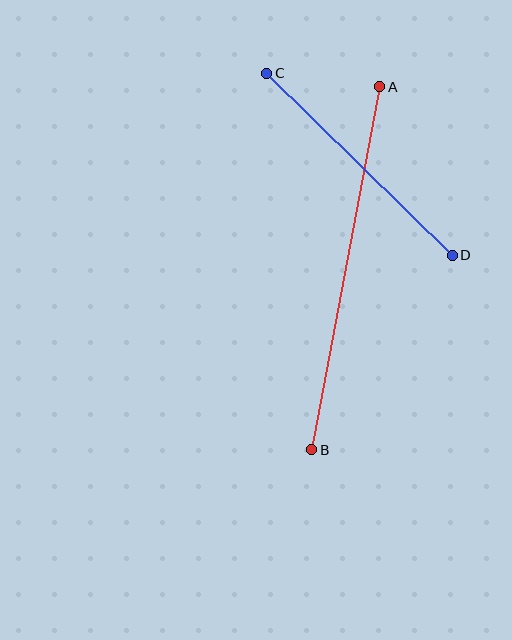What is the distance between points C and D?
The distance is approximately 260 pixels.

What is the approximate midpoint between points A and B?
The midpoint is at approximately (346, 268) pixels.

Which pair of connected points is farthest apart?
Points A and B are farthest apart.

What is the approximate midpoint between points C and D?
The midpoint is at approximately (360, 164) pixels.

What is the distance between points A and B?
The distance is approximately 369 pixels.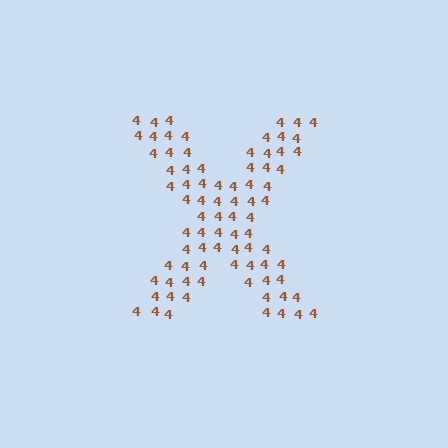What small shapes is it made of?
It is made of small digit 4's.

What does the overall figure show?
The overall figure shows the letter X.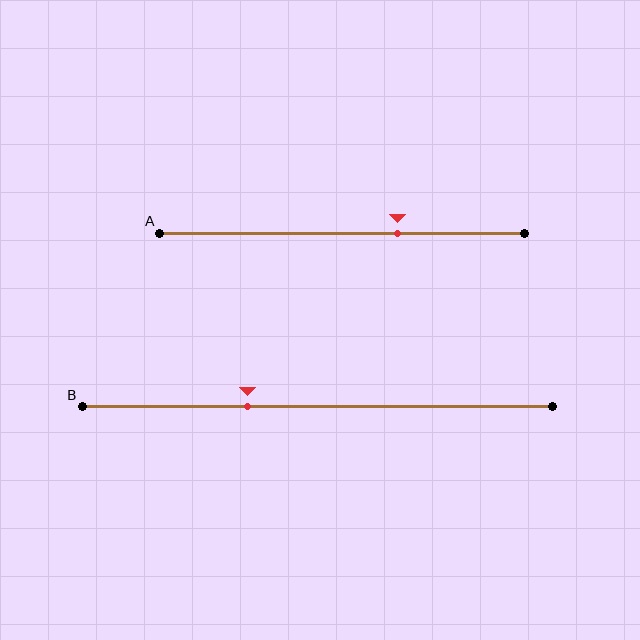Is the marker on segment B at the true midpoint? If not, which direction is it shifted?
No, the marker on segment B is shifted to the left by about 15% of the segment length.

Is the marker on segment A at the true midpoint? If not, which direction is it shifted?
No, the marker on segment A is shifted to the right by about 15% of the segment length.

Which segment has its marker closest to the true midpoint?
Segment B has its marker closest to the true midpoint.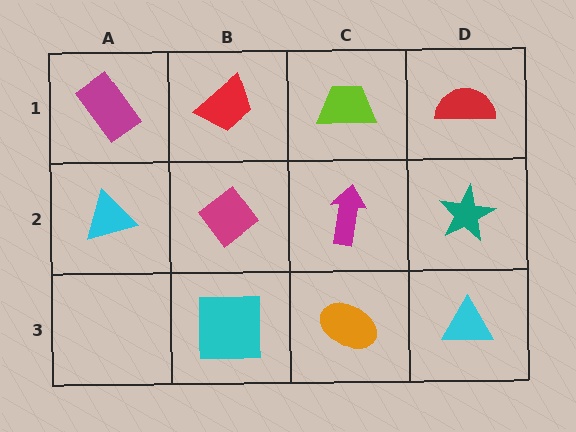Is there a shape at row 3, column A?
No, that cell is empty.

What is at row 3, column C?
An orange ellipse.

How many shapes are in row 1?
4 shapes.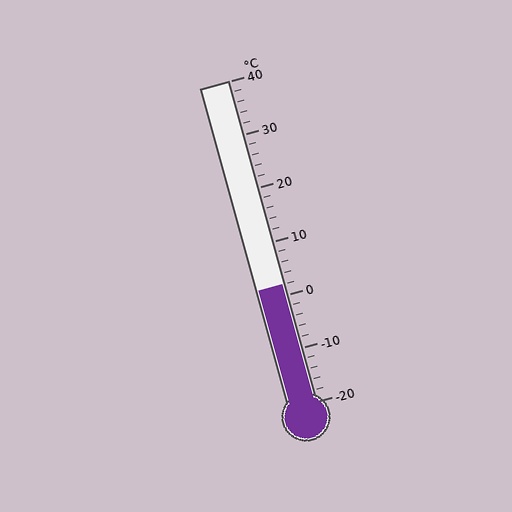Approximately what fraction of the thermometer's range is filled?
The thermometer is filled to approximately 35% of its range.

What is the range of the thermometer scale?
The thermometer scale ranges from -20°C to 40°C.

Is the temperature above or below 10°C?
The temperature is below 10°C.